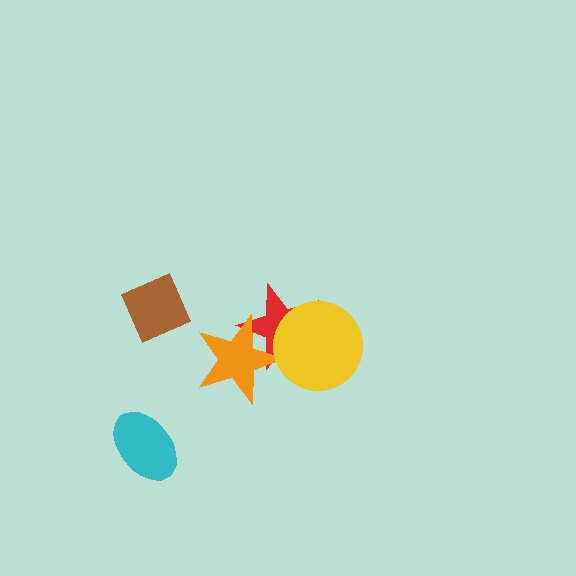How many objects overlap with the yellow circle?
2 objects overlap with the yellow circle.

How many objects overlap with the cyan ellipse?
0 objects overlap with the cyan ellipse.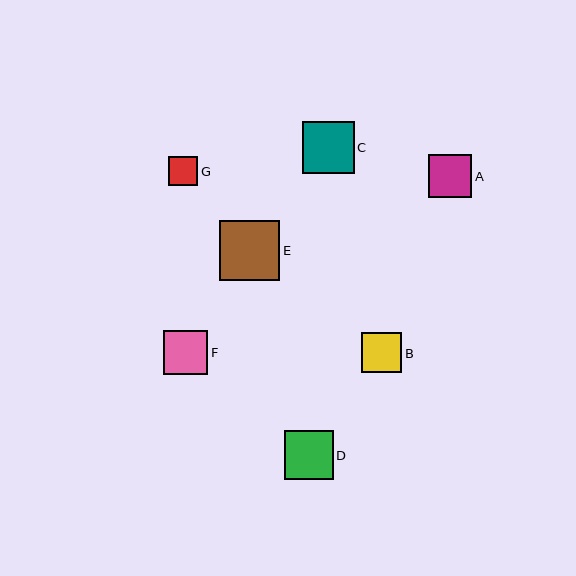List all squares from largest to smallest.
From largest to smallest: E, C, D, F, A, B, G.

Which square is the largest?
Square E is the largest with a size of approximately 60 pixels.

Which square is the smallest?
Square G is the smallest with a size of approximately 29 pixels.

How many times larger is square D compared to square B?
Square D is approximately 1.2 times the size of square B.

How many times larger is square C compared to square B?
Square C is approximately 1.3 times the size of square B.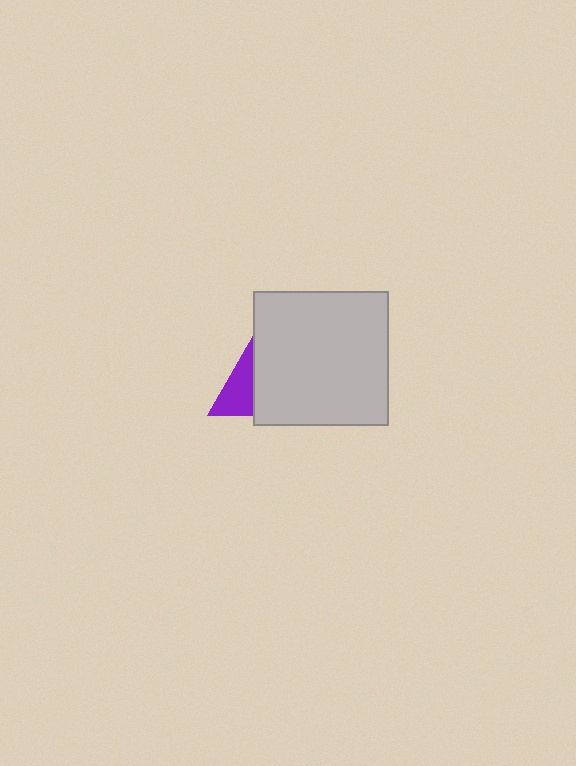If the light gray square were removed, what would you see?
You would see the complete purple triangle.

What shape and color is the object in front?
The object in front is a light gray square.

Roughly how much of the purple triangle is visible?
A small part of it is visible (roughly 36%).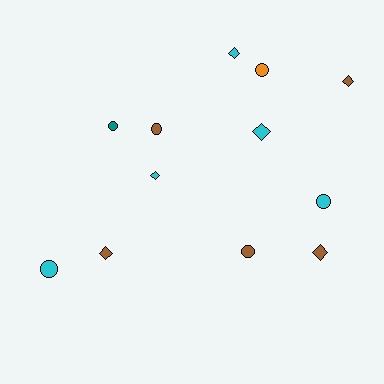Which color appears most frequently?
Cyan, with 5 objects.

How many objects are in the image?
There are 12 objects.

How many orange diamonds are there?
There are no orange diamonds.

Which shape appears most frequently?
Diamond, with 6 objects.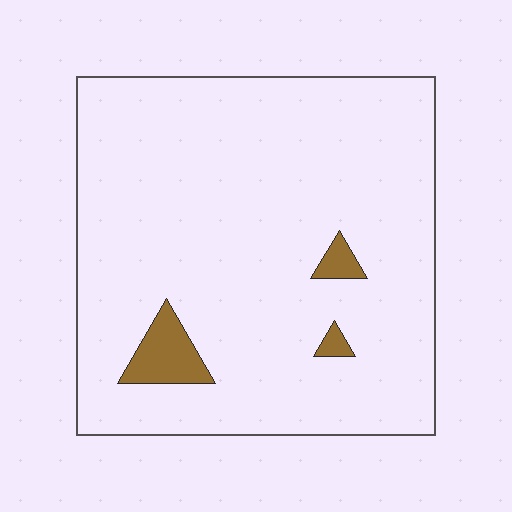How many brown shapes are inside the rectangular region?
3.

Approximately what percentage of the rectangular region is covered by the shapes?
Approximately 5%.